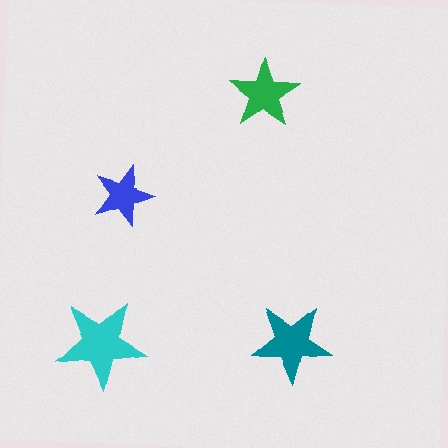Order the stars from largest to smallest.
the cyan one, the teal one, the green one, the blue one.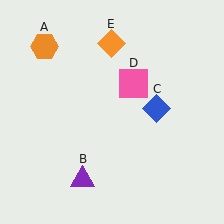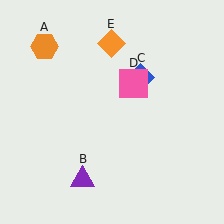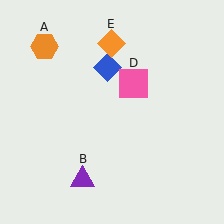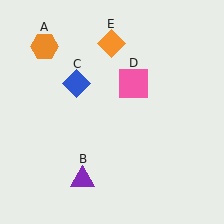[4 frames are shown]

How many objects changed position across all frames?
1 object changed position: blue diamond (object C).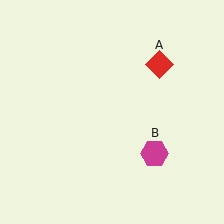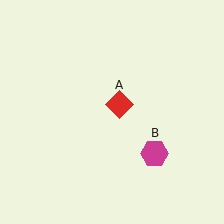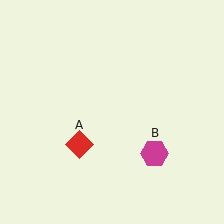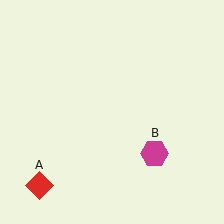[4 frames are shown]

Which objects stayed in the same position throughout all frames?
Magenta hexagon (object B) remained stationary.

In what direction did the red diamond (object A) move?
The red diamond (object A) moved down and to the left.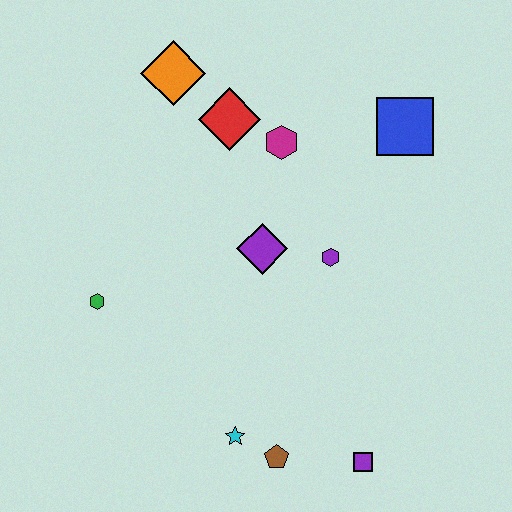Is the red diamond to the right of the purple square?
No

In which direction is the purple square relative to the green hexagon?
The purple square is to the right of the green hexagon.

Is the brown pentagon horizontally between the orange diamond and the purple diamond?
No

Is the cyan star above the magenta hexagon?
No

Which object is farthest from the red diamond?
The purple square is farthest from the red diamond.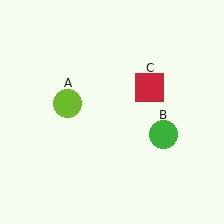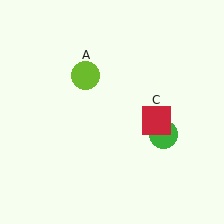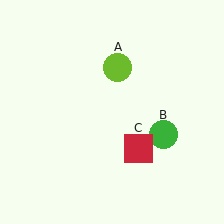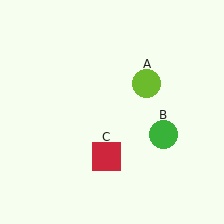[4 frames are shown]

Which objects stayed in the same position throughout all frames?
Green circle (object B) remained stationary.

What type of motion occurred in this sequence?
The lime circle (object A), red square (object C) rotated clockwise around the center of the scene.